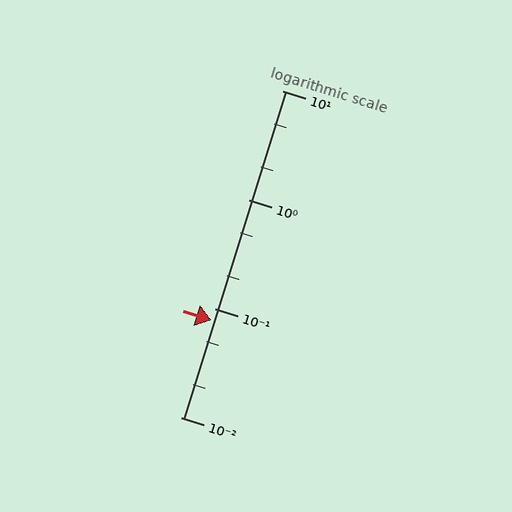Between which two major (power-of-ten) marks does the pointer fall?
The pointer is between 0.01 and 0.1.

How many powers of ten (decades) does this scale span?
The scale spans 3 decades, from 0.01 to 10.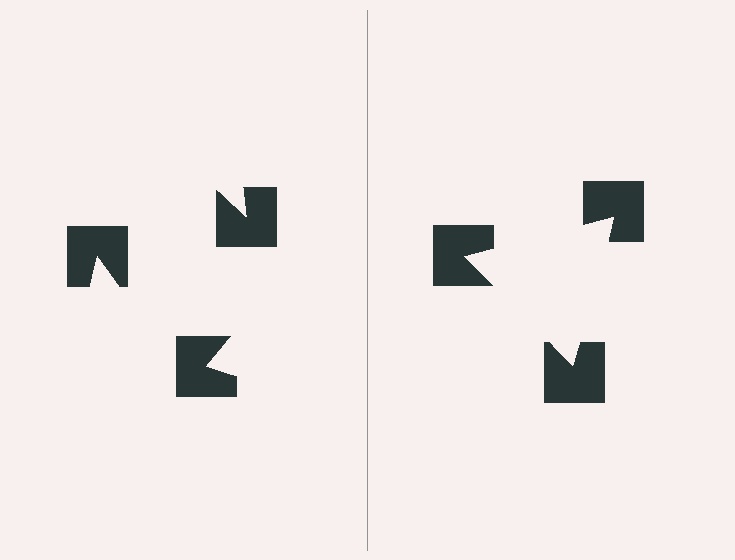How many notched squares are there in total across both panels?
6 — 3 on each side.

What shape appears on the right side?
An illusory triangle.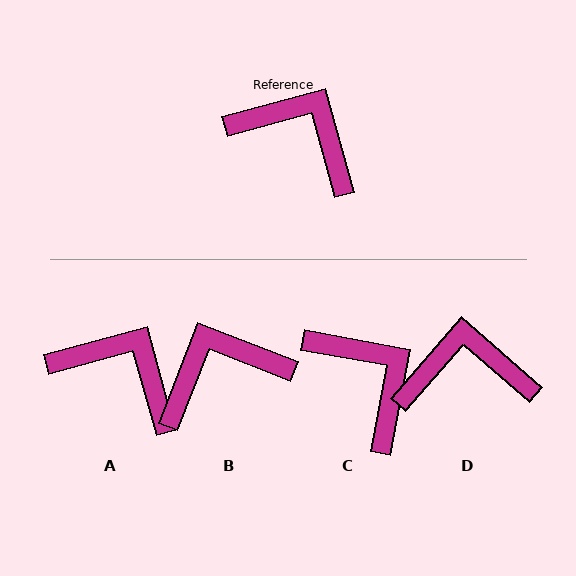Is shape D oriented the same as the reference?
No, it is off by about 34 degrees.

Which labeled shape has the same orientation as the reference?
A.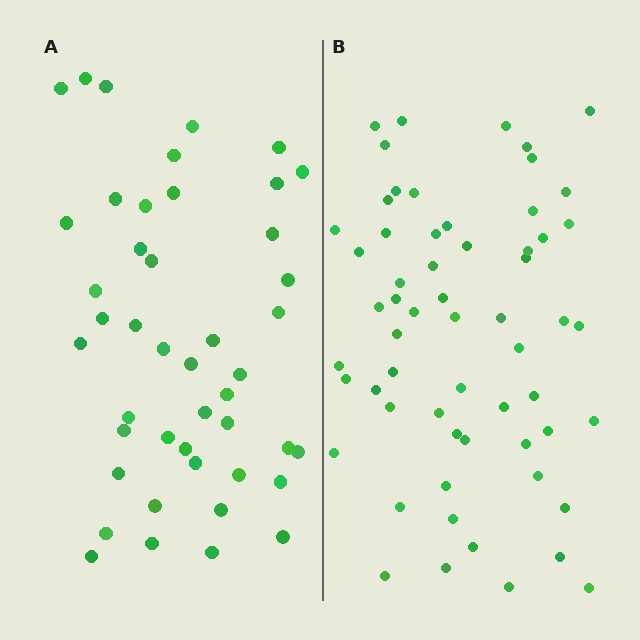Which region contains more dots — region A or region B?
Region B (the right region) has more dots.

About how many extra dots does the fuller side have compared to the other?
Region B has approximately 15 more dots than region A.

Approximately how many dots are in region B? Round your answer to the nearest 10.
About 60 dots.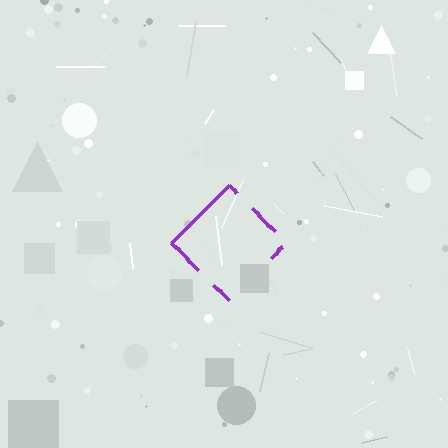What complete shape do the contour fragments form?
The contour fragments form a diamond.